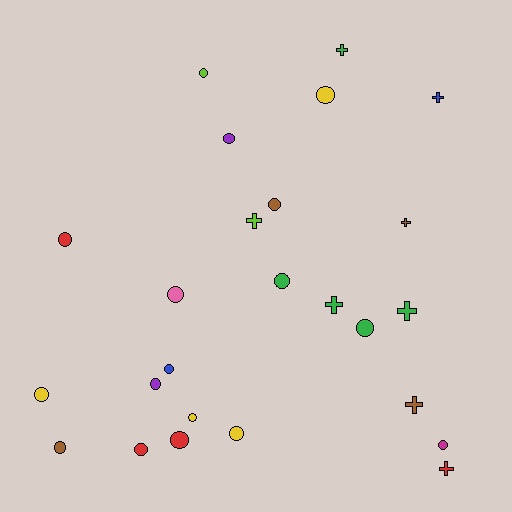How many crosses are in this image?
There are 8 crosses.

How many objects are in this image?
There are 25 objects.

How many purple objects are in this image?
There are 2 purple objects.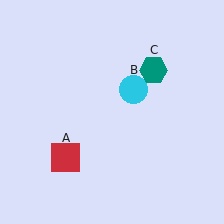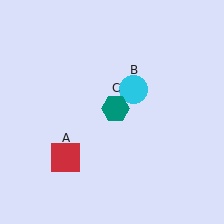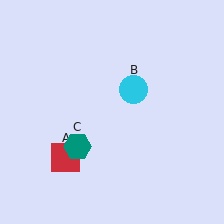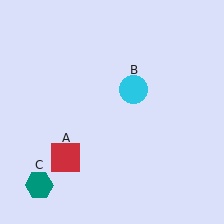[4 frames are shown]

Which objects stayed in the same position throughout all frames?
Red square (object A) and cyan circle (object B) remained stationary.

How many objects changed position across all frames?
1 object changed position: teal hexagon (object C).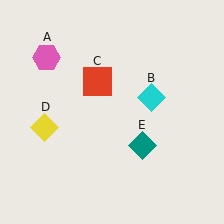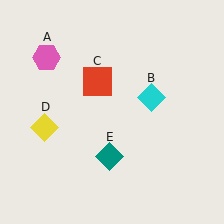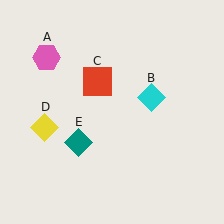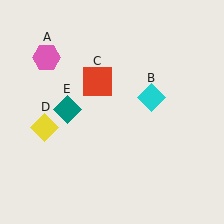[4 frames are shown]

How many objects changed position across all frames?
1 object changed position: teal diamond (object E).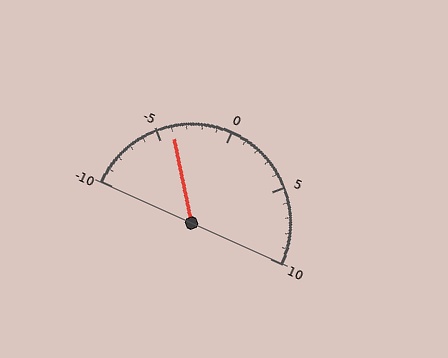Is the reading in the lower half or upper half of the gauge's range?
The reading is in the lower half of the range (-10 to 10).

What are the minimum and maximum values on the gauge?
The gauge ranges from -10 to 10.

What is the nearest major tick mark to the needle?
The nearest major tick mark is -5.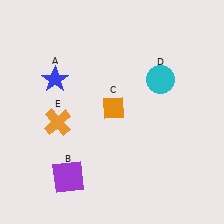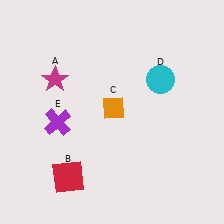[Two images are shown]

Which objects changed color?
A changed from blue to magenta. B changed from purple to red. E changed from orange to purple.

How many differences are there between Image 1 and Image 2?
There are 3 differences between the two images.